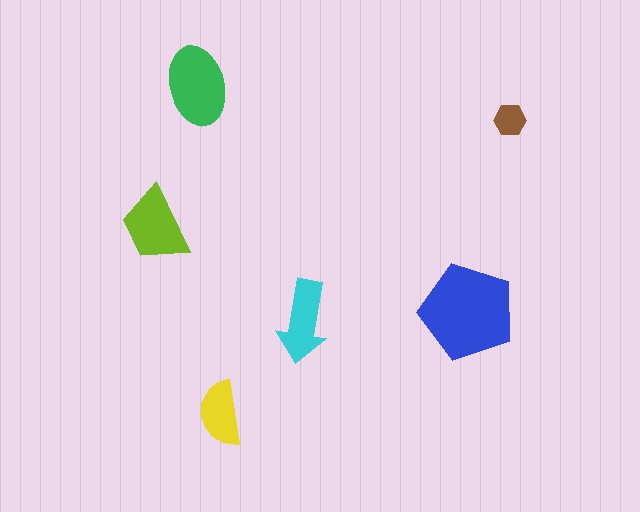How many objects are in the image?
There are 6 objects in the image.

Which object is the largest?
The blue pentagon.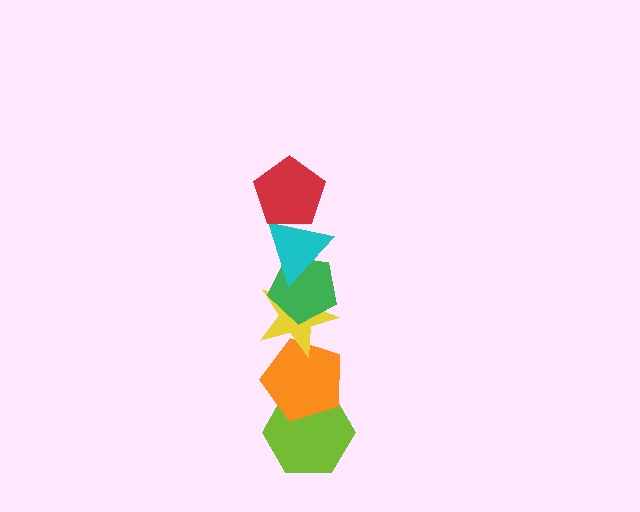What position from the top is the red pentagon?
The red pentagon is 1st from the top.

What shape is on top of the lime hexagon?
The orange pentagon is on top of the lime hexagon.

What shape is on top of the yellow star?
The green pentagon is on top of the yellow star.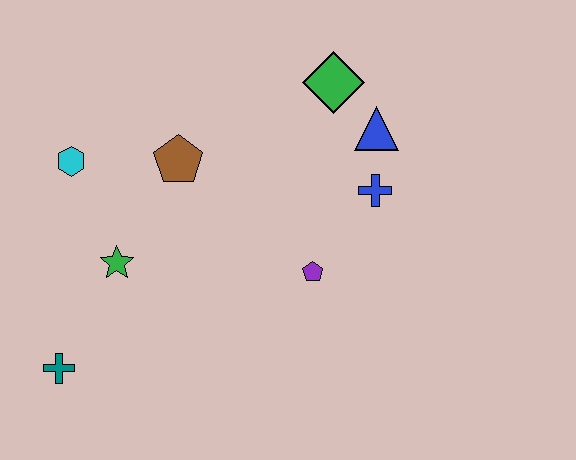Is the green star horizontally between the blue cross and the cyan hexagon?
Yes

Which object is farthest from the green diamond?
The teal cross is farthest from the green diamond.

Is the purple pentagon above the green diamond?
No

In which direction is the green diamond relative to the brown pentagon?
The green diamond is to the right of the brown pentagon.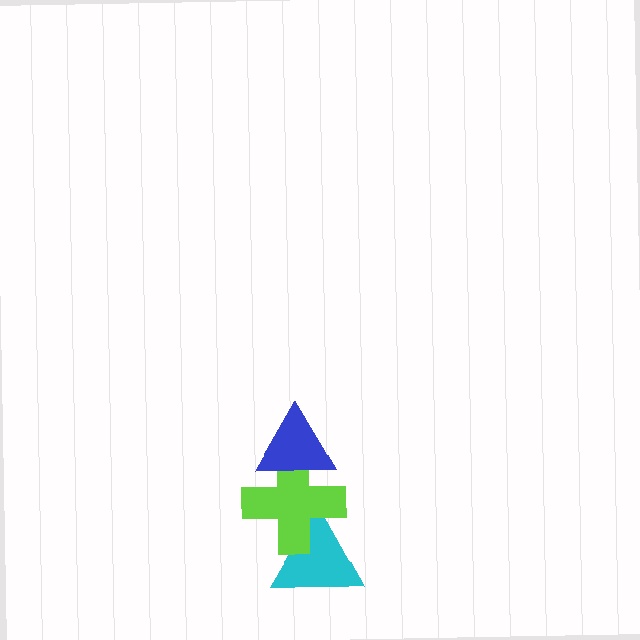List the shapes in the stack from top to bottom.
From top to bottom: the blue triangle, the lime cross, the cyan triangle.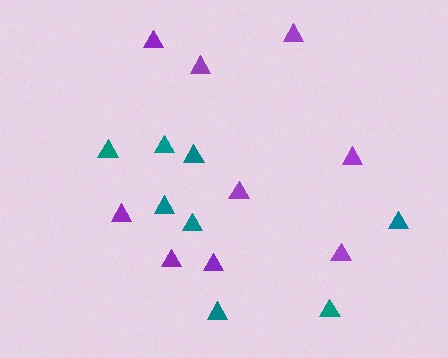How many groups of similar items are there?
There are 2 groups: one group of purple triangles (9) and one group of teal triangles (8).